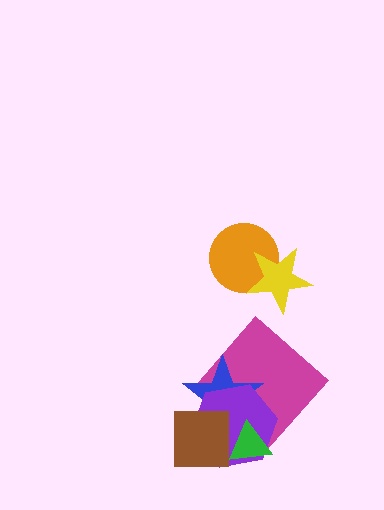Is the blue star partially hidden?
Yes, it is partially covered by another shape.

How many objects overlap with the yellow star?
1 object overlaps with the yellow star.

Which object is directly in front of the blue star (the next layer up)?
The purple hexagon is directly in front of the blue star.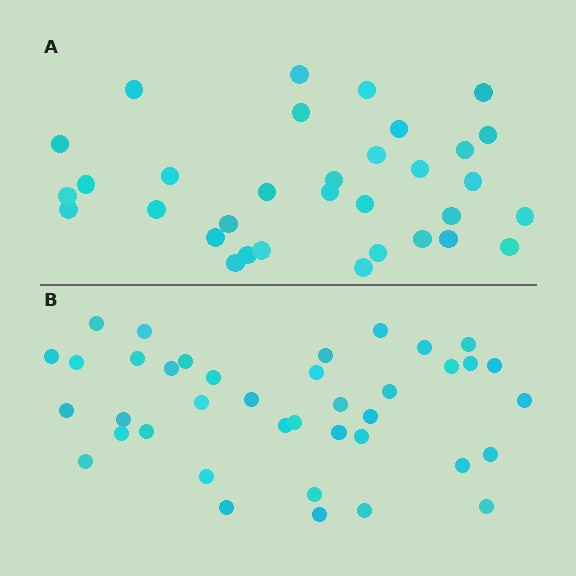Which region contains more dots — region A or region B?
Region B (the bottom region) has more dots.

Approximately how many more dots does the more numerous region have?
Region B has about 6 more dots than region A.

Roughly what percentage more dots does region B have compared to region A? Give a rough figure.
About 20% more.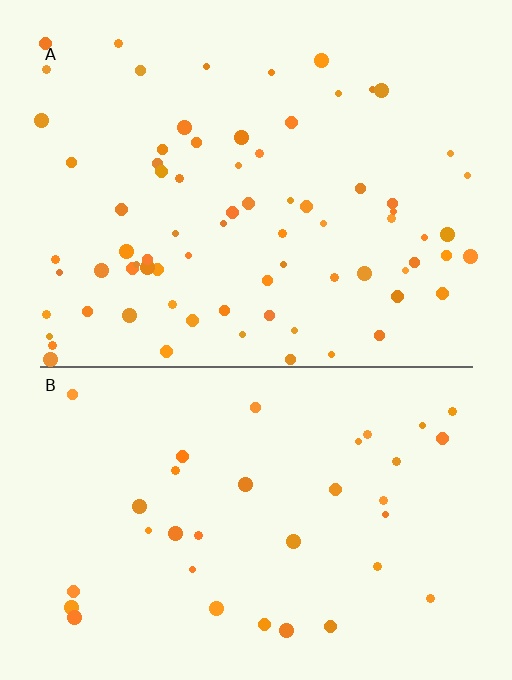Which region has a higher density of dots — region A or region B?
A (the top).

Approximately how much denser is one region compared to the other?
Approximately 2.2× — region A over region B.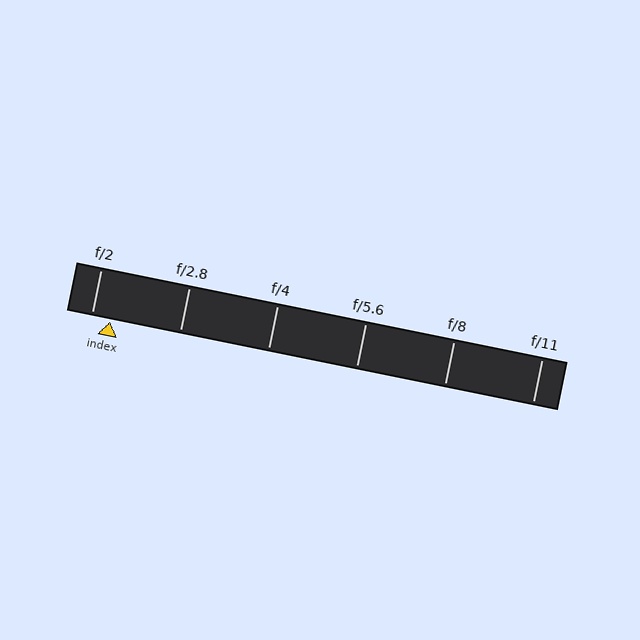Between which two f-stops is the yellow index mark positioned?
The index mark is between f/2 and f/2.8.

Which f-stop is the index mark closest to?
The index mark is closest to f/2.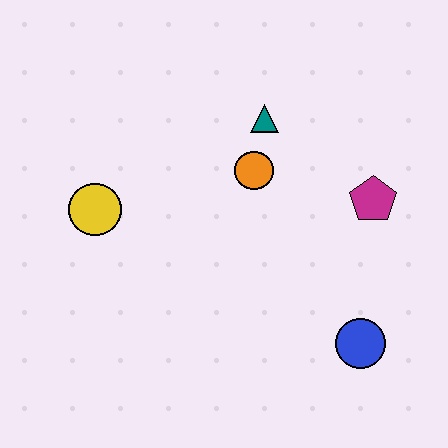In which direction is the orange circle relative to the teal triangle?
The orange circle is below the teal triangle.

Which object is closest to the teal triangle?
The orange circle is closest to the teal triangle.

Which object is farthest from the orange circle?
The blue circle is farthest from the orange circle.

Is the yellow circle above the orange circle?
No